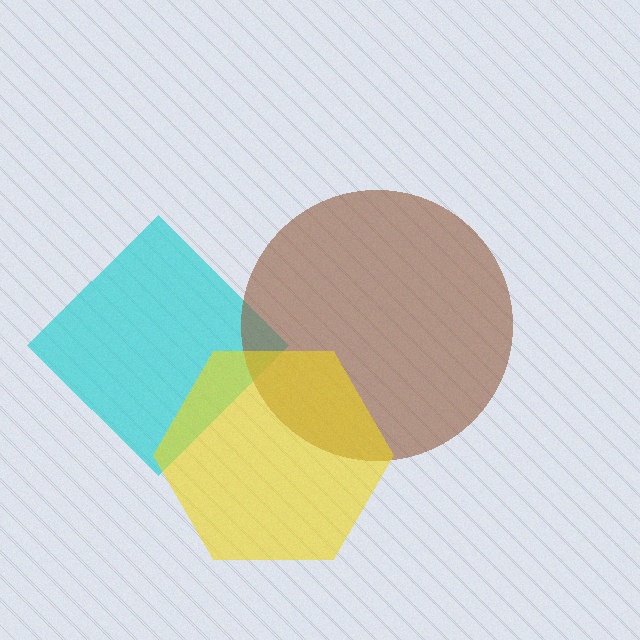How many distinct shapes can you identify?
There are 3 distinct shapes: a cyan diamond, a brown circle, a yellow hexagon.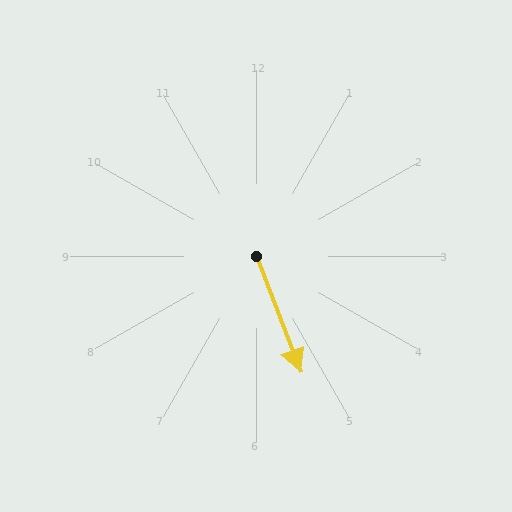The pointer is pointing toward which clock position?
Roughly 5 o'clock.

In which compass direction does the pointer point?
South.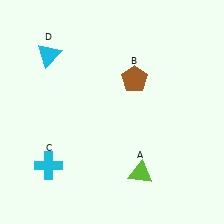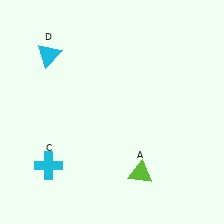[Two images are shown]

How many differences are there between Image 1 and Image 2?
There is 1 difference between the two images.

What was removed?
The brown pentagon (B) was removed in Image 2.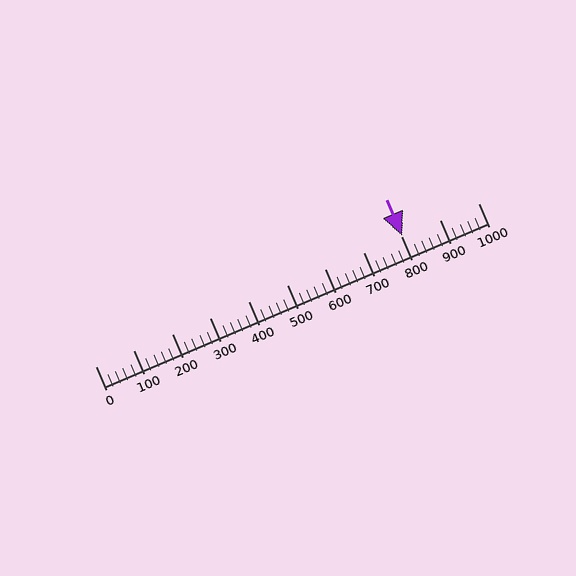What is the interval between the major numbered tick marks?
The major tick marks are spaced 100 units apart.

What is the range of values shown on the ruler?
The ruler shows values from 0 to 1000.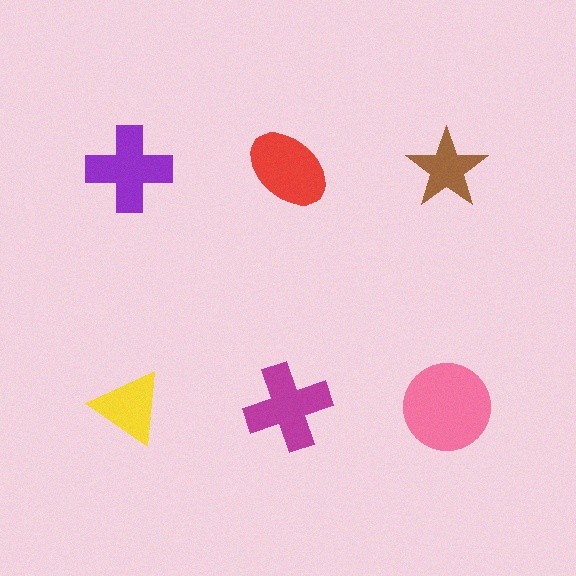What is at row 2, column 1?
A yellow triangle.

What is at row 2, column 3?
A pink circle.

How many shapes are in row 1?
3 shapes.